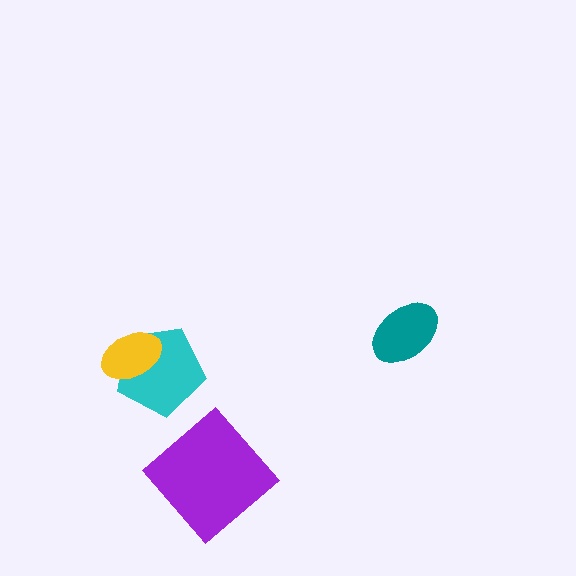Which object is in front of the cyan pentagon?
The yellow ellipse is in front of the cyan pentagon.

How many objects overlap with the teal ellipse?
0 objects overlap with the teal ellipse.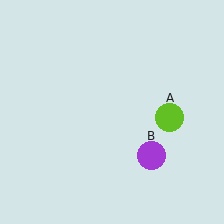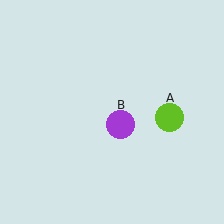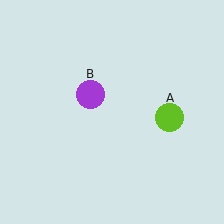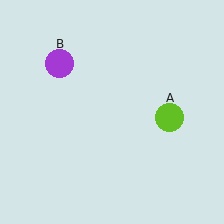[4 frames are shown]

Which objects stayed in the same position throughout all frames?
Lime circle (object A) remained stationary.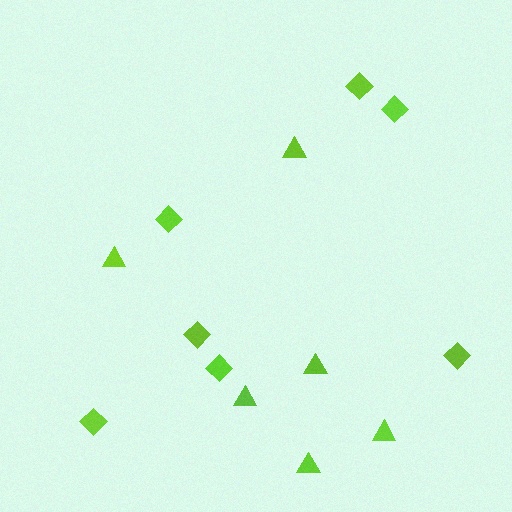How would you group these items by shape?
There are 2 groups: one group of diamonds (7) and one group of triangles (6).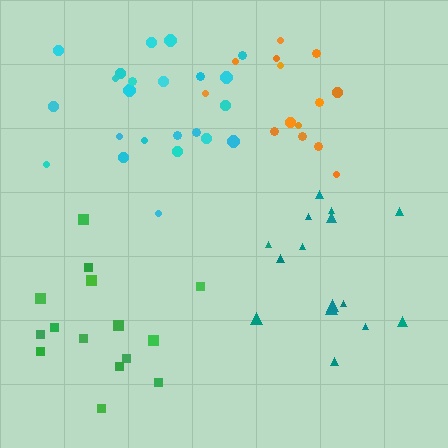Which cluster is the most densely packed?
Cyan.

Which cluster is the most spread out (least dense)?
Green.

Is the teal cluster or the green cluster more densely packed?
Teal.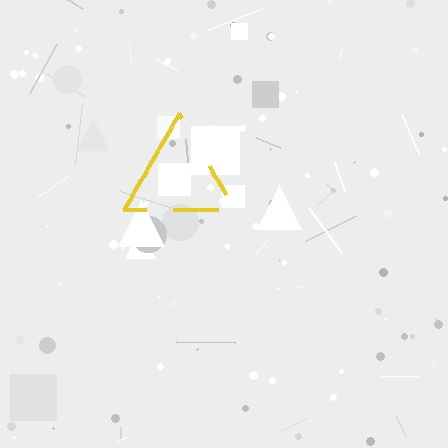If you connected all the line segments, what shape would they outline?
They would outline a triangle.